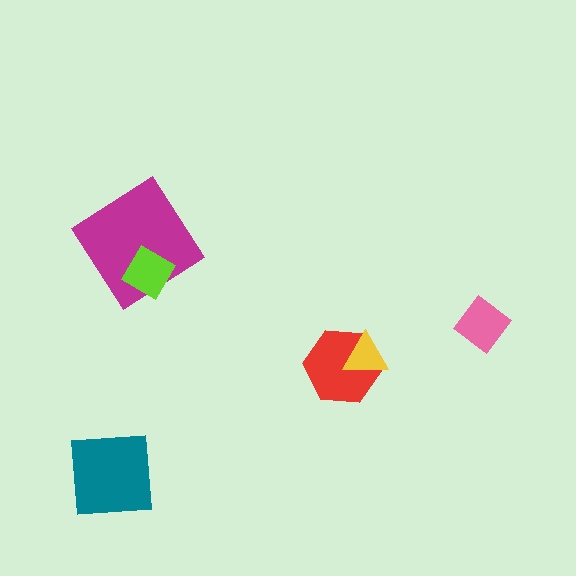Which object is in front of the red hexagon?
The yellow triangle is in front of the red hexagon.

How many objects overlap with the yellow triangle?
1 object overlaps with the yellow triangle.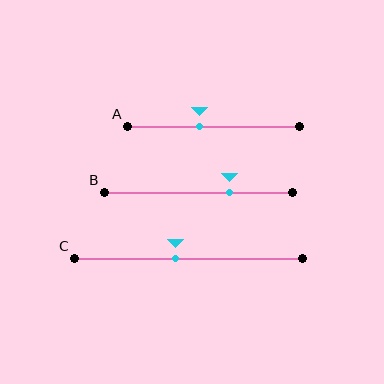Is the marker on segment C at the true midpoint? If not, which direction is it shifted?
No, the marker on segment C is shifted to the left by about 6% of the segment length.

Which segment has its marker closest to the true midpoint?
Segment C has its marker closest to the true midpoint.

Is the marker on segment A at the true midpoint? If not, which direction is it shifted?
No, the marker on segment A is shifted to the left by about 8% of the segment length.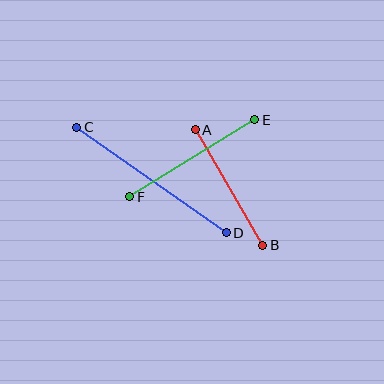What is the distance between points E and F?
The distance is approximately 147 pixels.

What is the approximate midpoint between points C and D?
The midpoint is at approximately (151, 180) pixels.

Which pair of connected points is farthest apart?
Points C and D are farthest apart.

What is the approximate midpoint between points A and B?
The midpoint is at approximately (229, 188) pixels.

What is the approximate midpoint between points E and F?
The midpoint is at approximately (192, 158) pixels.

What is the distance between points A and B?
The distance is approximately 134 pixels.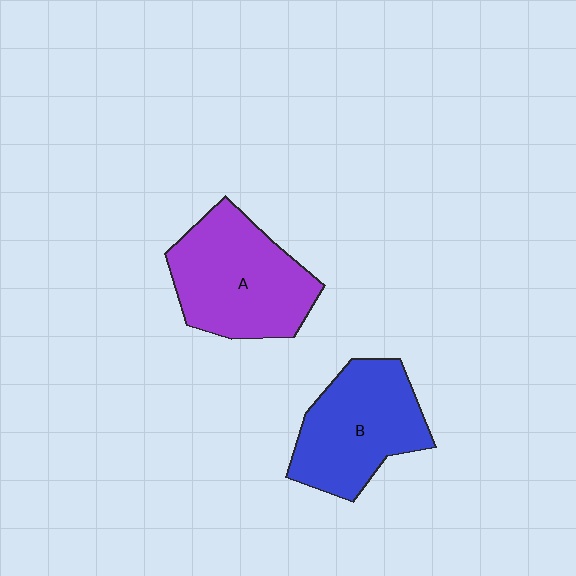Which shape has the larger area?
Shape A (purple).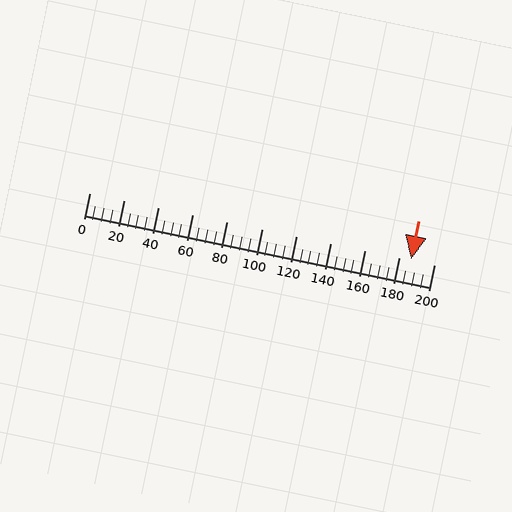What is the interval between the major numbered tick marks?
The major tick marks are spaced 20 units apart.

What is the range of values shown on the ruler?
The ruler shows values from 0 to 200.